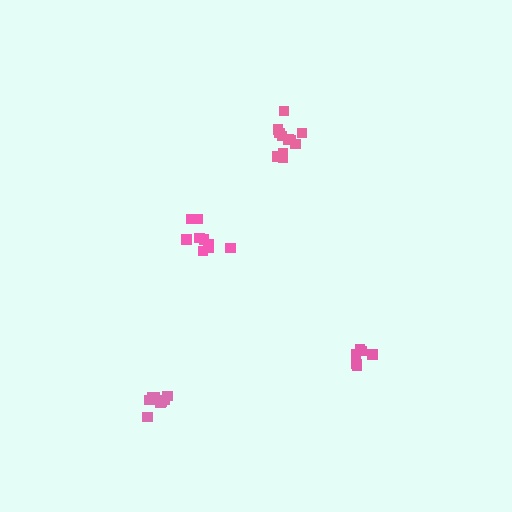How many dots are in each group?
Group 1: 9 dots, Group 2: 6 dots, Group 3: 9 dots, Group 4: 11 dots (35 total).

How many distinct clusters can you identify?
There are 4 distinct clusters.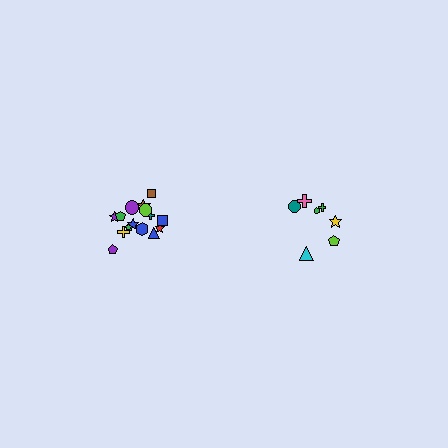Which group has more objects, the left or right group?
The left group.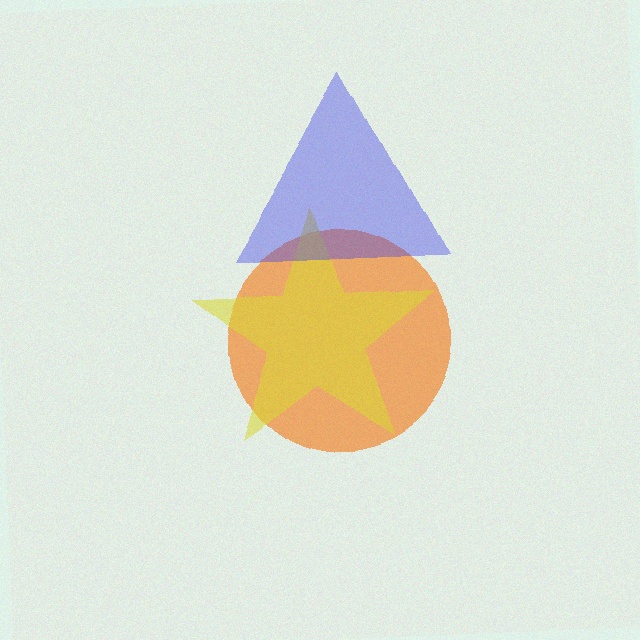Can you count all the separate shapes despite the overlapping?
Yes, there are 3 separate shapes.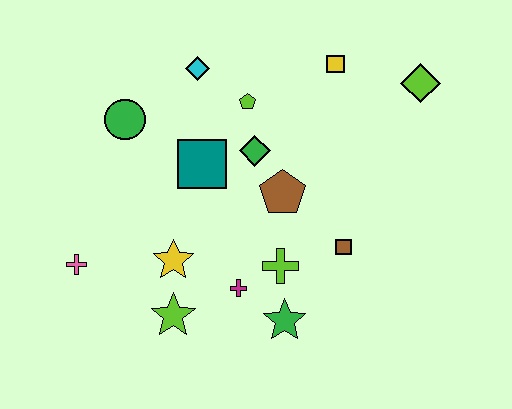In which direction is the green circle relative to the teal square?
The green circle is to the left of the teal square.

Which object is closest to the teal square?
The green diamond is closest to the teal square.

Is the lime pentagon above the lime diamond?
No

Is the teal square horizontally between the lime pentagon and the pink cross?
Yes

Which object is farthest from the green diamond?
The pink cross is farthest from the green diamond.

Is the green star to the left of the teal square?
No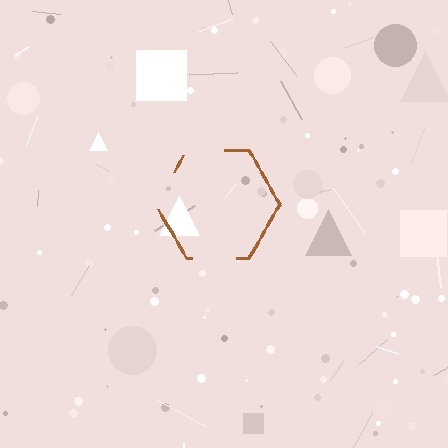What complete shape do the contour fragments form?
The contour fragments form a hexagon.